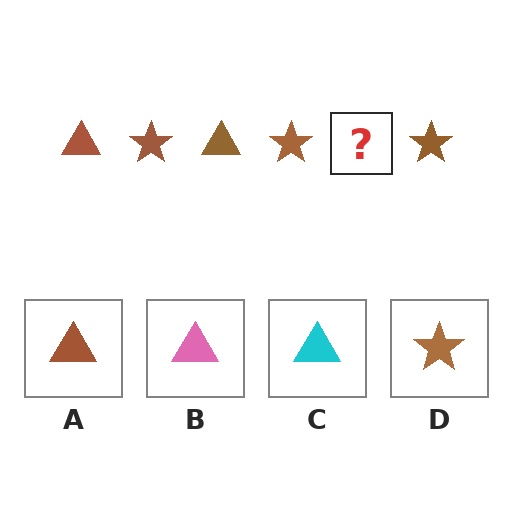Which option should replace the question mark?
Option A.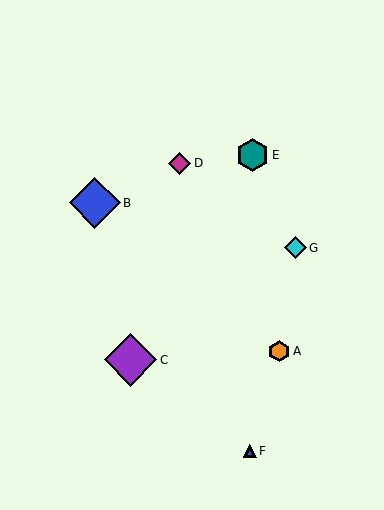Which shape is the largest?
The purple diamond (labeled C) is the largest.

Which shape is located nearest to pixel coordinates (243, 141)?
The teal hexagon (labeled E) at (252, 155) is nearest to that location.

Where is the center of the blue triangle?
The center of the blue triangle is at (250, 451).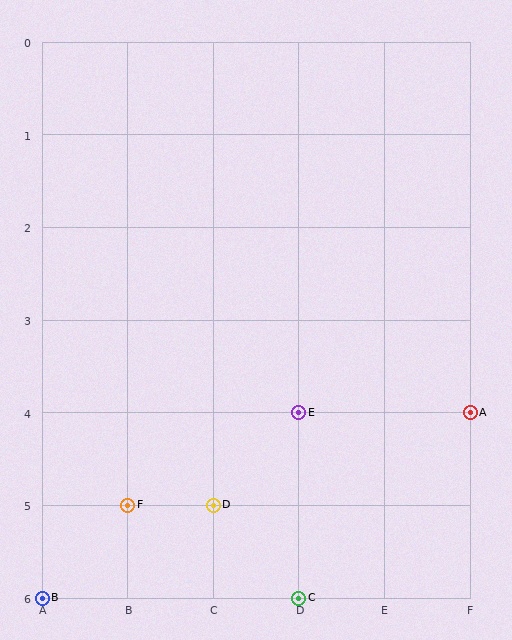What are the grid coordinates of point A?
Point A is at grid coordinates (F, 4).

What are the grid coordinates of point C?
Point C is at grid coordinates (D, 6).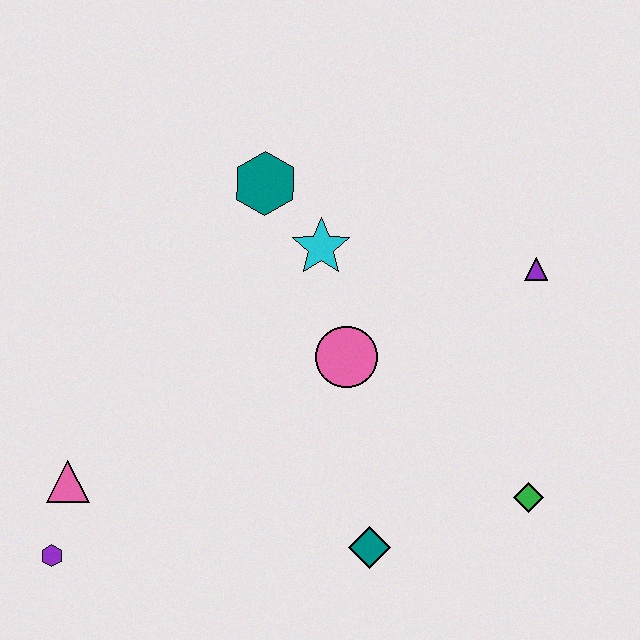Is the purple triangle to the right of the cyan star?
Yes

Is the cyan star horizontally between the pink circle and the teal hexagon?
Yes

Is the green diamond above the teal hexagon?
No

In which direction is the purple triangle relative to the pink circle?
The purple triangle is to the right of the pink circle.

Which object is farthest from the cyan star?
The purple hexagon is farthest from the cyan star.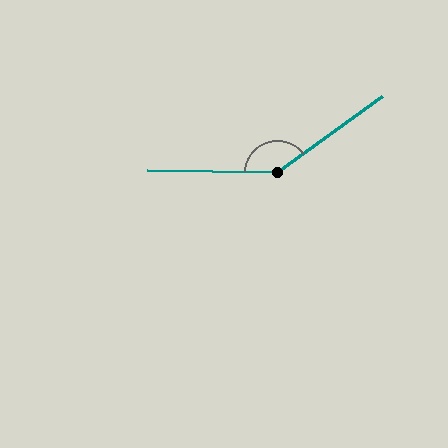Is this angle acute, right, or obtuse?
It is obtuse.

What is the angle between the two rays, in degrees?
Approximately 143 degrees.